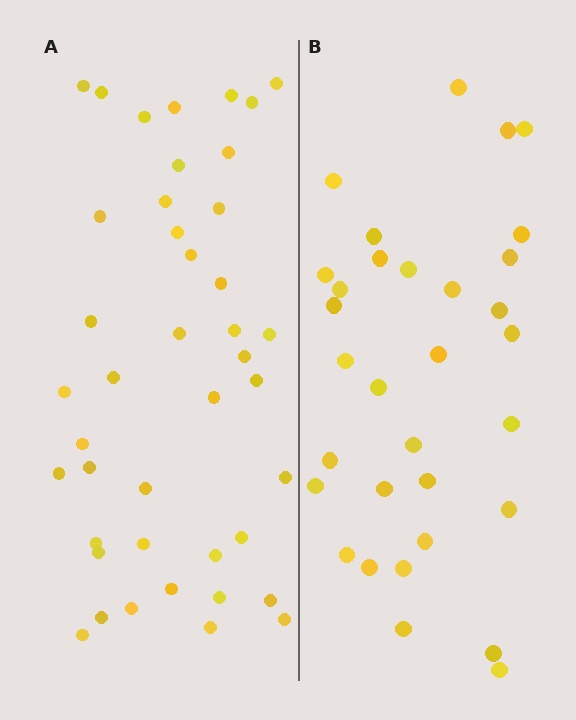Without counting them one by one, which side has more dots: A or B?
Region A (the left region) has more dots.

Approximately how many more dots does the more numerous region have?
Region A has roughly 10 or so more dots than region B.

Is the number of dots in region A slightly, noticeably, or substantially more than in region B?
Region A has noticeably more, but not dramatically so. The ratio is roughly 1.3 to 1.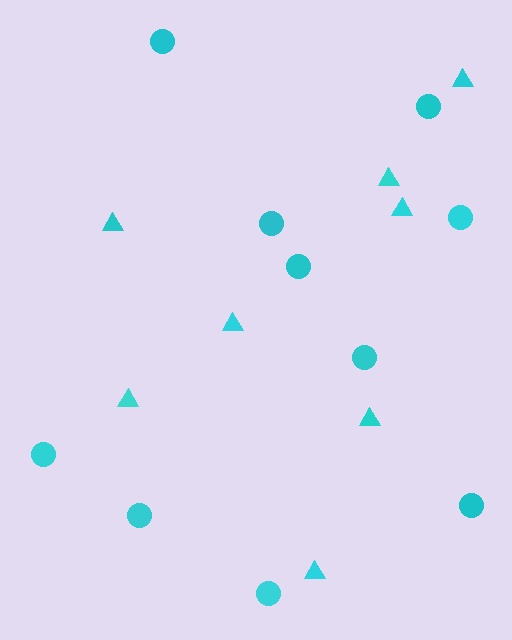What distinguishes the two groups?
There are 2 groups: one group of triangles (8) and one group of circles (10).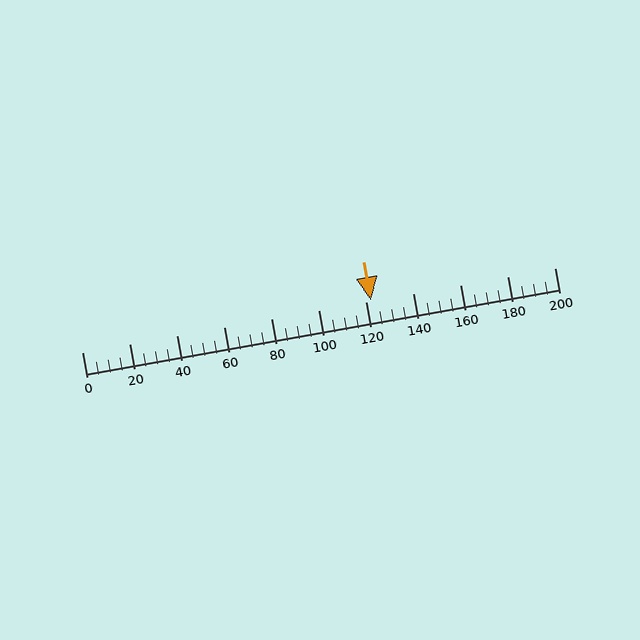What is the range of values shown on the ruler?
The ruler shows values from 0 to 200.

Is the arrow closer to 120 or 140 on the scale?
The arrow is closer to 120.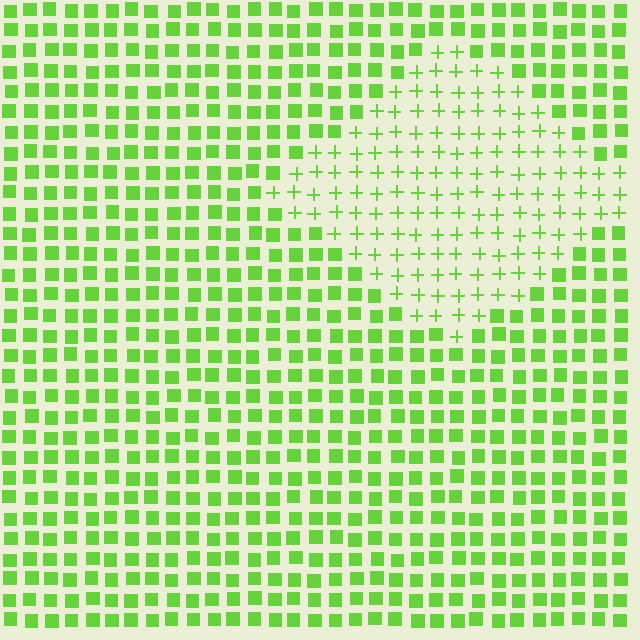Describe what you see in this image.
The image is filled with small lime elements arranged in a uniform grid. A diamond-shaped region contains plus signs, while the surrounding area contains squares. The boundary is defined purely by the change in element shape.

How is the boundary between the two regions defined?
The boundary is defined by a change in element shape: plus signs inside vs. squares outside. All elements share the same color and spacing.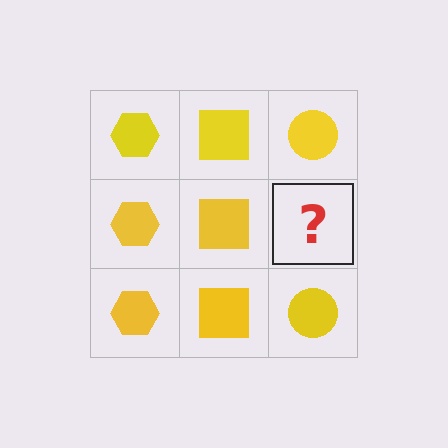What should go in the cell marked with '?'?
The missing cell should contain a yellow circle.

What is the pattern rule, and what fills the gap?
The rule is that each column has a consistent shape. The gap should be filled with a yellow circle.